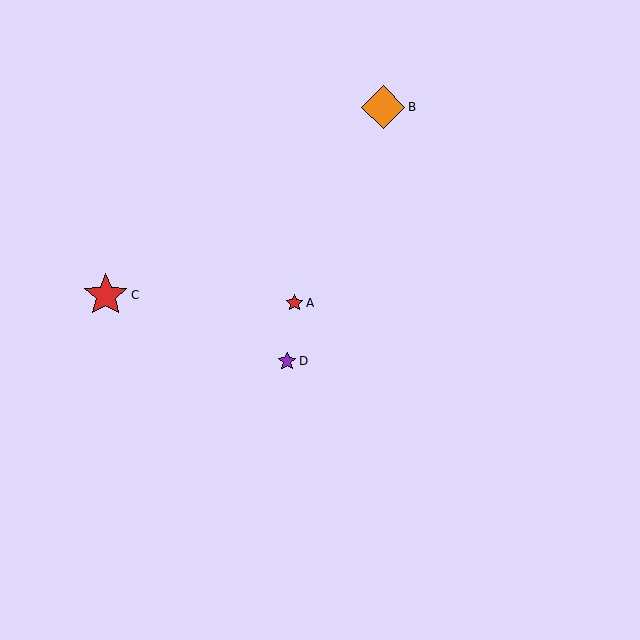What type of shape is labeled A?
Shape A is a red star.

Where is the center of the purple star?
The center of the purple star is at (287, 361).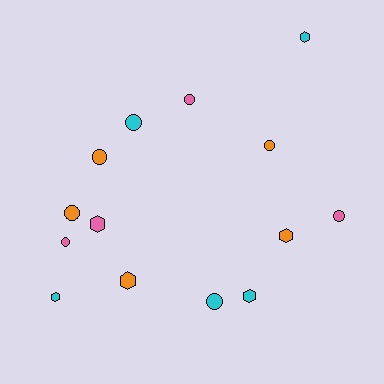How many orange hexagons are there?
There are 2 orange hexagons.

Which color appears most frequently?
Cyan, with 5 objects.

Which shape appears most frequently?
Circle, with 8 objects.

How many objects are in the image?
There are 14 objects.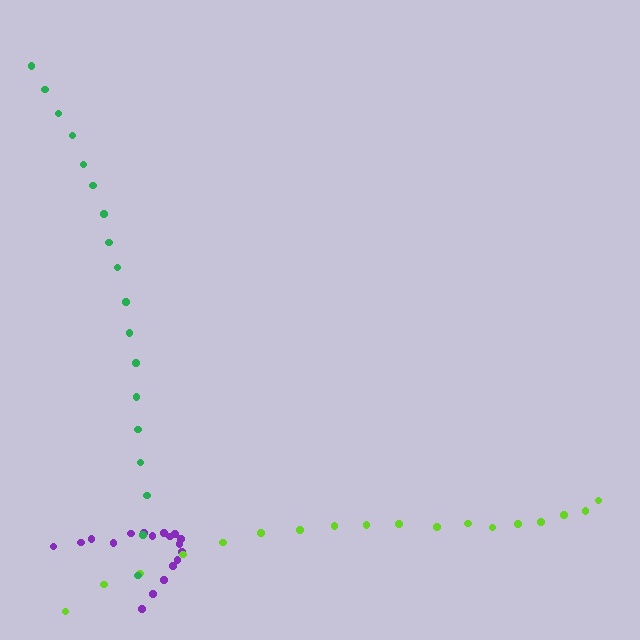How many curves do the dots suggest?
There are 3 distinct paths.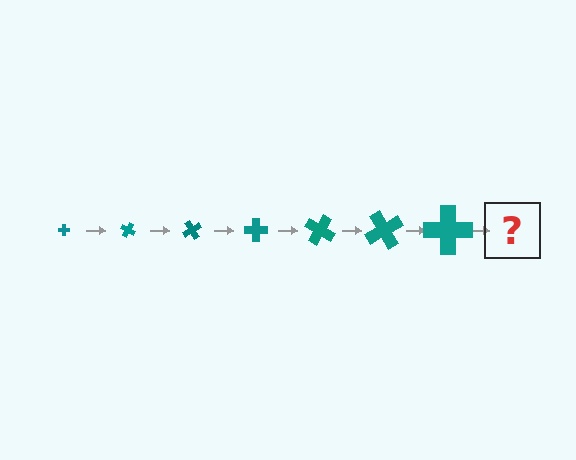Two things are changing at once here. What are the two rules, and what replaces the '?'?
The two rules are that the cross grows larger each step and it rotates 30 degrees each step. The '?' should be a cross, larger than the previous one and rotated 210 degrees from the start.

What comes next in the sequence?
The next element should be a cross, larger than the previous one and rotated 210 degrees from the start.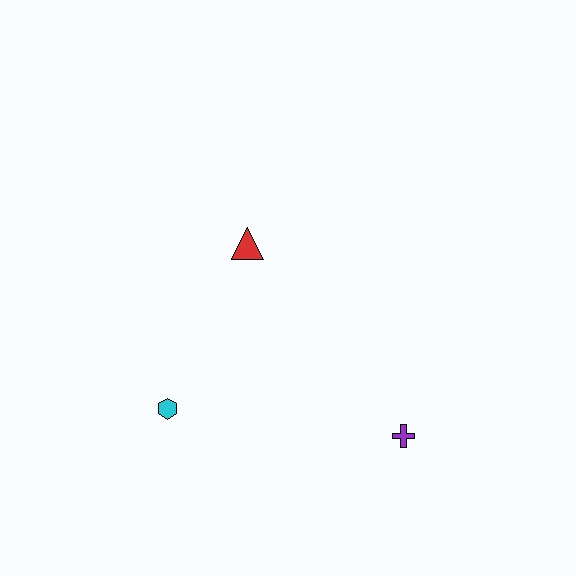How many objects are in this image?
There are 3 objects.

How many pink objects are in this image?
There are no pink objects.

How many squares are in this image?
There are no squares.